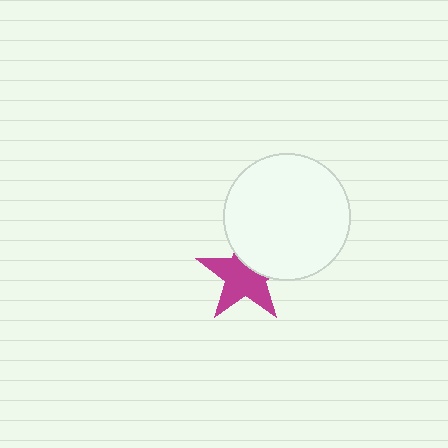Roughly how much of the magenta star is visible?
Most of it is visible (roughly 66%).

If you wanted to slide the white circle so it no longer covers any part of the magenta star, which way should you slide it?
Slide it toward the upper-right — that is the most direct way to separate the two shapes.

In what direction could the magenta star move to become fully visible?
The magenta star could move toward the lower-left. That would shift it out from behind the white circle entirely.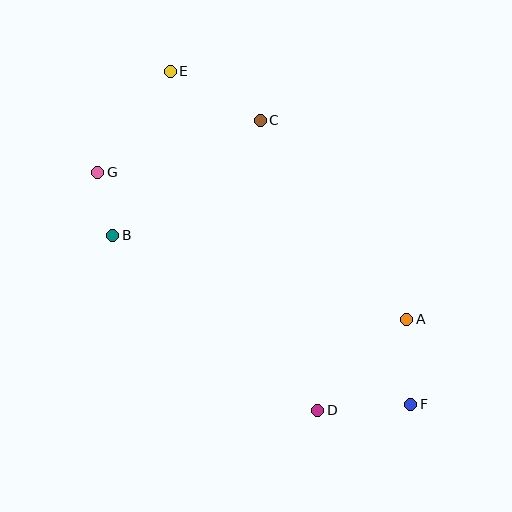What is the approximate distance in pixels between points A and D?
The distance between A and D is approximately 127 pixels.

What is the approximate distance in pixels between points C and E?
The distance between C and E is approximately 102 pixels.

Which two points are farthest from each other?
Points E and F are farthest from each other.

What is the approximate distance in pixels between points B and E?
The distance between B and E is approximately 174 pixels.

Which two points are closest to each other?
Points B and G are closest to each other.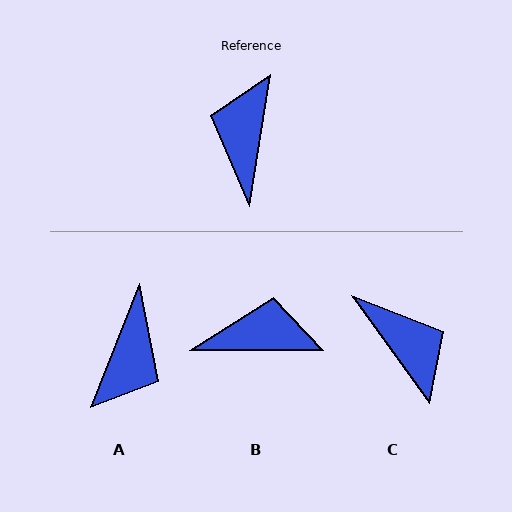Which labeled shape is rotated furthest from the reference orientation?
A, about 168 degrees away.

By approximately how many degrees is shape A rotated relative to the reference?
Approximately 168 degrees counter-clockwise.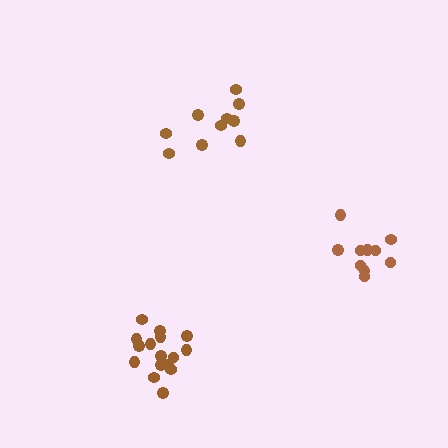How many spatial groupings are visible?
There are 3 spatial groupings.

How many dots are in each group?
Group 1: 10 dots, Group 2: 16 dots, Group 3: 10 dots (36 total).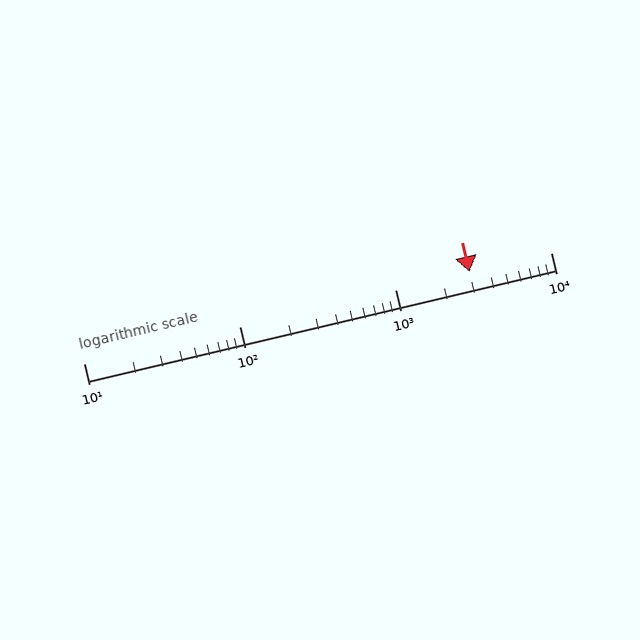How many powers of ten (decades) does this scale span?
The scale spans 3 decades, from 10 to 10000.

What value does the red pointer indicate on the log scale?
The pointer indicates approximately 3000.